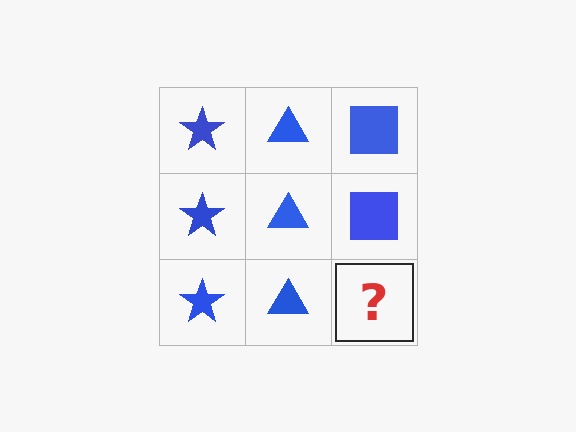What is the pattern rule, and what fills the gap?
The rule is that each column has a consistent shape. The gap should be filled with a blue square.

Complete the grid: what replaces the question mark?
The question mark should be replaced with a blue square.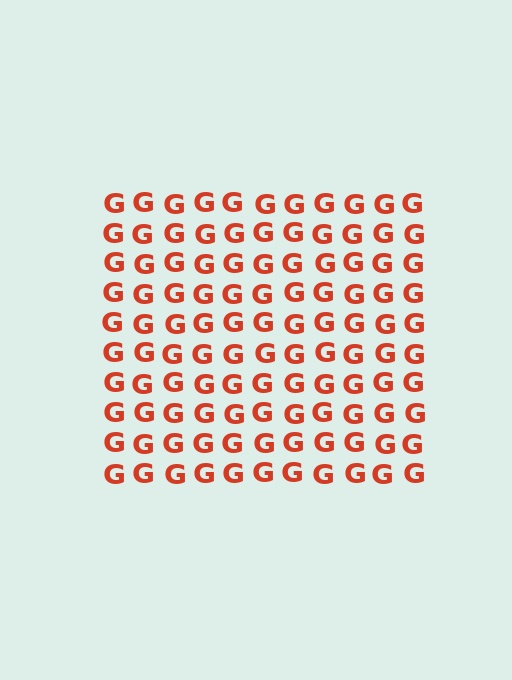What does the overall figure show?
The overall figure shows a square.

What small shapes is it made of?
It is made of small letter G's.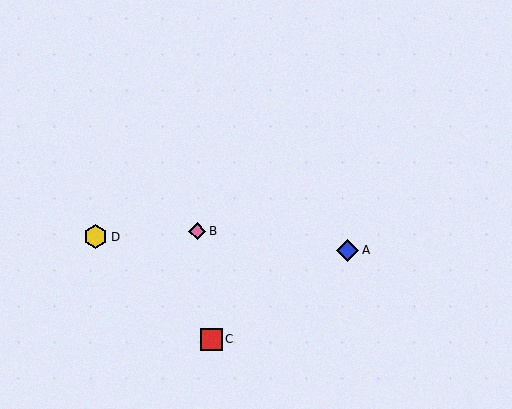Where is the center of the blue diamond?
The center of the blue diamond is at (348, 250).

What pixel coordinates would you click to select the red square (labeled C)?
Click at (211, 339) to select the red square C.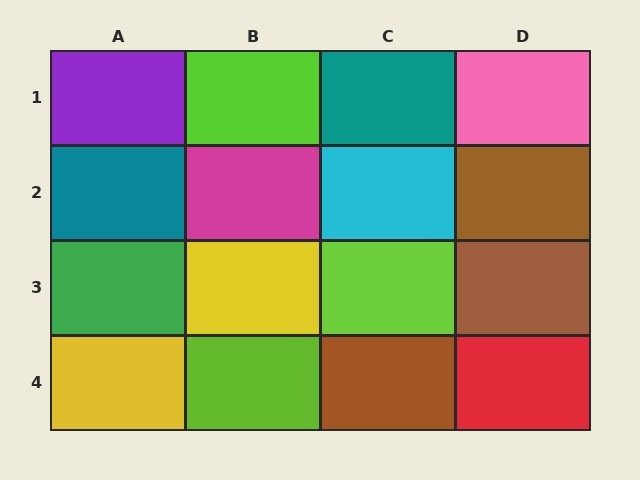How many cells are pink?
1 cell is pink.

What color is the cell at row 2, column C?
Cyan.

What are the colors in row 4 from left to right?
Yellow, lime, brown, red.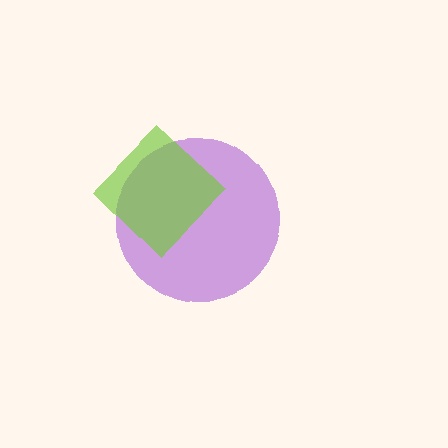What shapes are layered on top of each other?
The layered shapes are: a purple circle, a lime diamond.